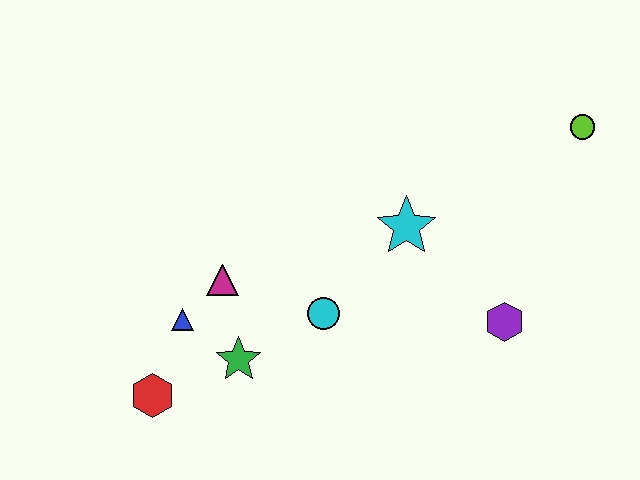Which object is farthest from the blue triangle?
The lime circle is farthest from the blue triangle.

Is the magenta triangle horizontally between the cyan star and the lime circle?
No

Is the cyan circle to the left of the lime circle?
Yes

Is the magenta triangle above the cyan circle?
Yes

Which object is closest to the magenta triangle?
The blue triangle is closest to the magenta triangle.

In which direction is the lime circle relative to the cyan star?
The lime circle is to the right of the cyan star.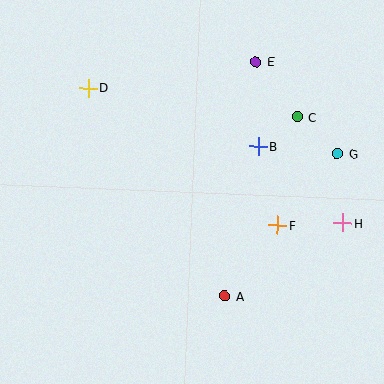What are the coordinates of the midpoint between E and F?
The midpoint between E and F is at (267, 144).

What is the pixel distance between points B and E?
The distance between B and E is 84 pixels.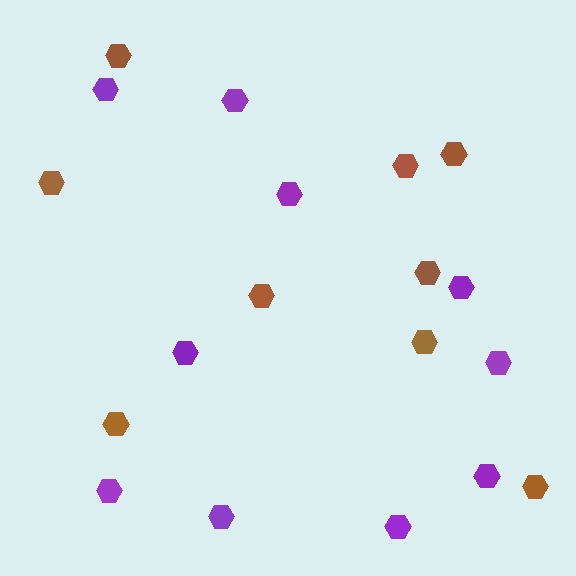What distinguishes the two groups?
There are 2 groups: one group of purple hexagons (10) and one group of brown hexagons (9).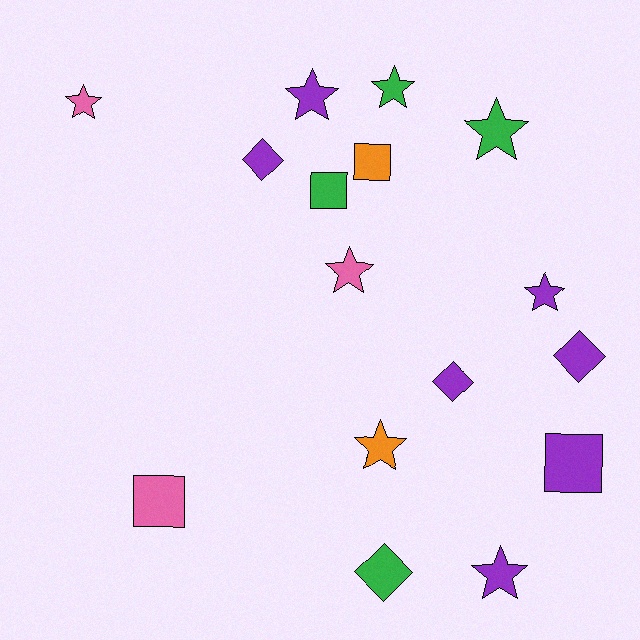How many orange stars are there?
There is 1 orange star.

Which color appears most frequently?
Purple, with 7 objects.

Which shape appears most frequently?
Star, with 8 objects.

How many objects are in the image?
There are 16 objects.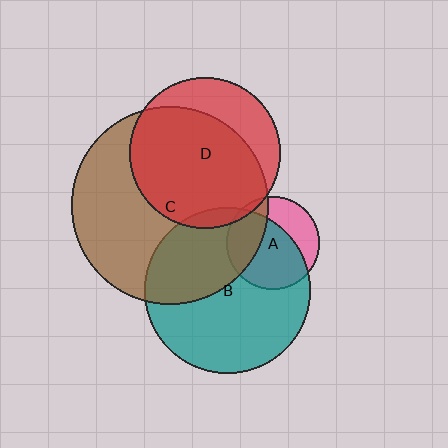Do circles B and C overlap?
Yes.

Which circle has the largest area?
Circle C (brown).